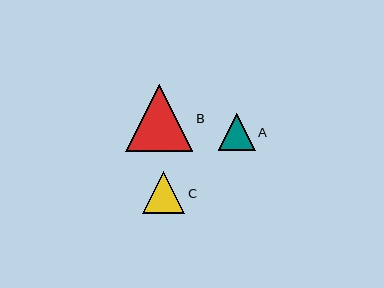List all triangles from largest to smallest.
From largest to smallest: B, C, A.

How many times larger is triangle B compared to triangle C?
Triangle B is approximately 1.6 times the size of triangle C.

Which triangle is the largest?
Triangle B is the largest with a size of approximately 67 pixels.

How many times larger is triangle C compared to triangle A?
Triangle C is approximately 1.1 times the size of triangle A.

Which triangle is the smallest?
Triangle A is the smallest with a size of approximately 37 pixels.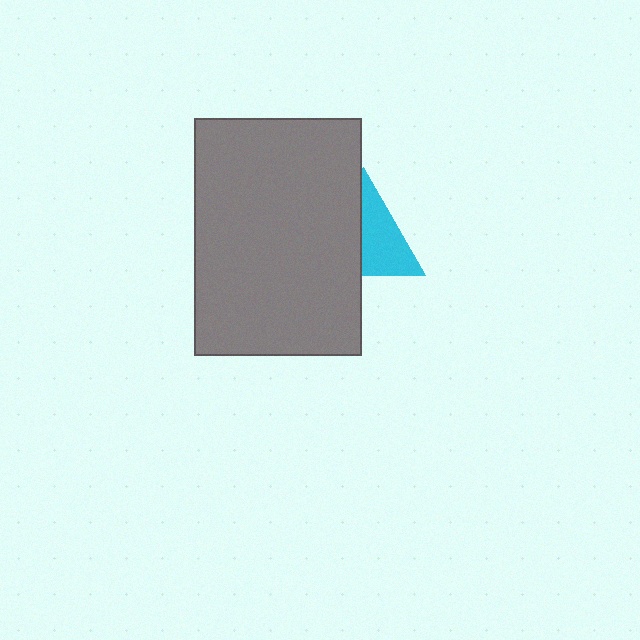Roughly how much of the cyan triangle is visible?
About half of it is visible (roughly 53%).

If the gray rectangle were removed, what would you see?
You would see the complete cyan triangle.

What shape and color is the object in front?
The object in front is a gray rectangle.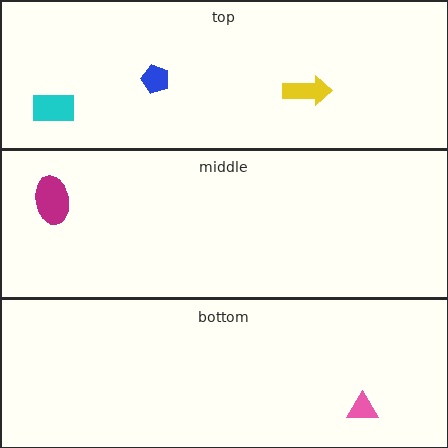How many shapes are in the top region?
3.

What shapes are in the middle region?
The magenta ellipse.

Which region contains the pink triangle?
The bottom region.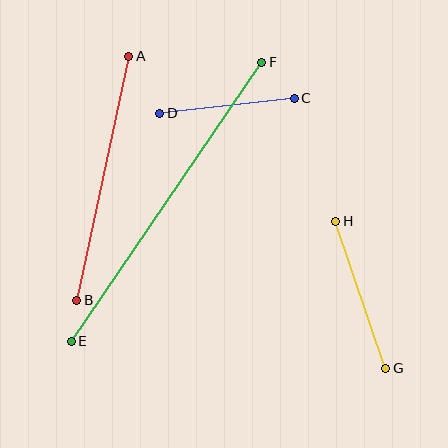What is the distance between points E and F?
The distance is approximately 338 pixels.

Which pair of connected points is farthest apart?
Points E and F are farthest apart.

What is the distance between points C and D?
The distance is approximately 135 pixels.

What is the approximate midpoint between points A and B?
The midpoint is at approximately (103, 178) pixels.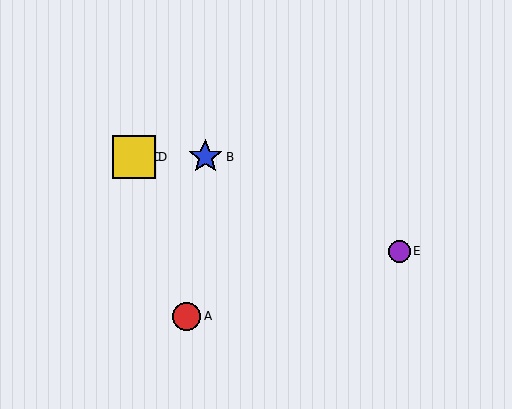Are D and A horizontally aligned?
No, D is at y≈157 and A is at y≈316.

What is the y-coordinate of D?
Object D is at y≈157.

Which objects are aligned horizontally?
Objects B, C, D are aligned horizontally.